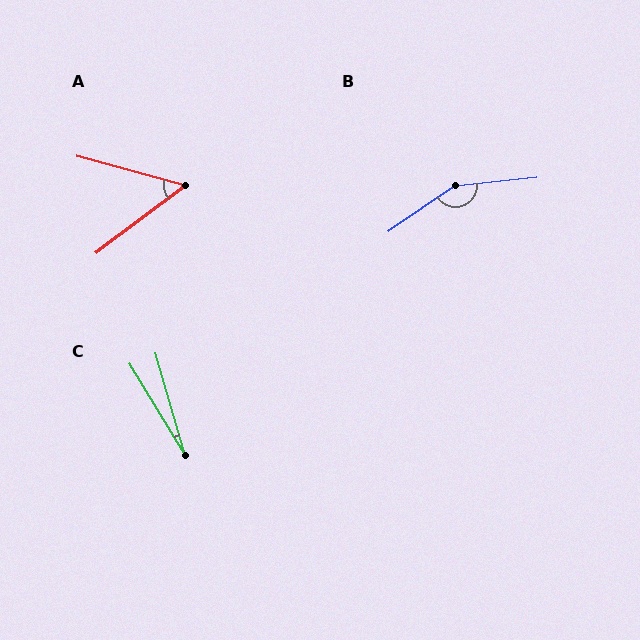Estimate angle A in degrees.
Approximately 52 degrees.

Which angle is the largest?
B, at approximately 151 degrees.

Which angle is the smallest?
C, at approximately 15 degrees.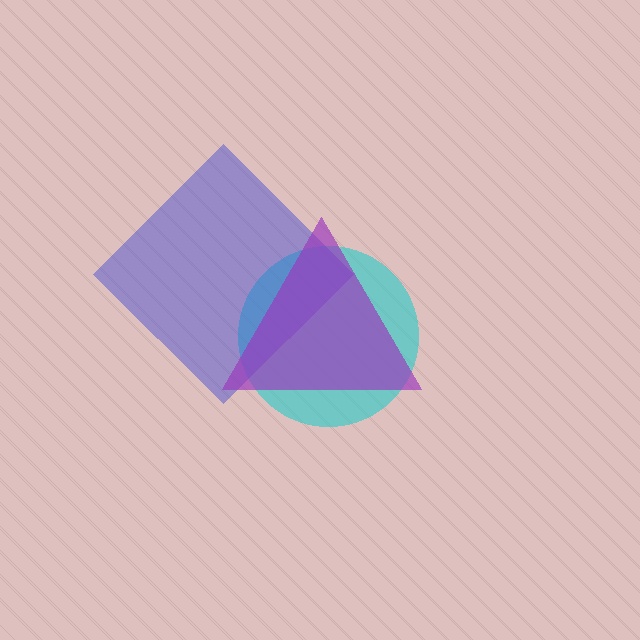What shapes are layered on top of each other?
The layered shapes are: a cyan circle, a blue diamond, a purple triangle.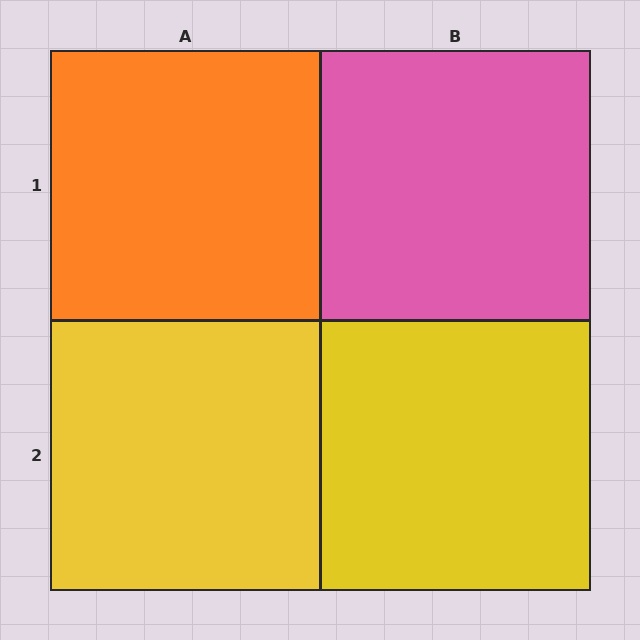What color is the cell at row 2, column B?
Yellow.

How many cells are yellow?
2 cells are yellow.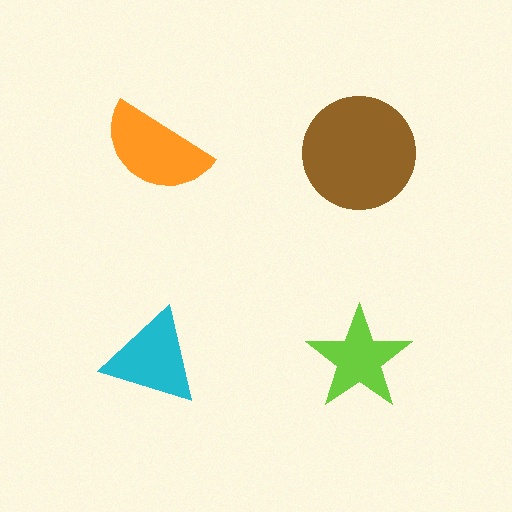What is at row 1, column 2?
A brown circle.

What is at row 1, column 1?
An orange semicircle.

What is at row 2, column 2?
A lime star.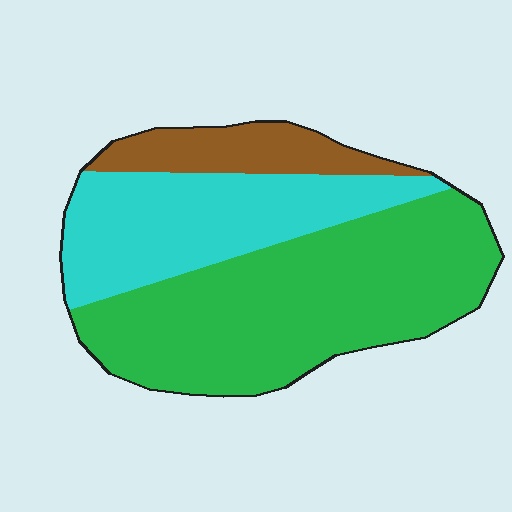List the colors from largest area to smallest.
From largest to smallest: green, cyan, brown.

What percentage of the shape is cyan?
Cyan covers 32% of the shape.